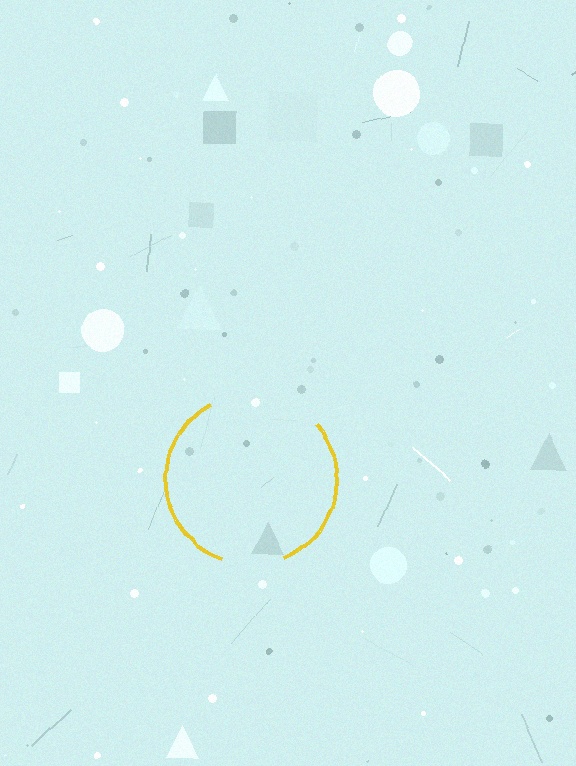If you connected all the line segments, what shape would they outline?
They would outline a circle.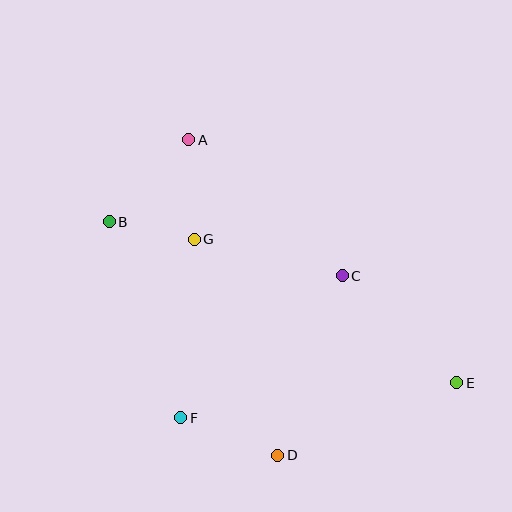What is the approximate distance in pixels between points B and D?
The distance between B and D is approximately 288 pixels.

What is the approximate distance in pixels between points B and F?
The distance between B and F is approximately 209 pixels.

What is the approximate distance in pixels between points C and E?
The distance between C and E is approximately 157 pixels.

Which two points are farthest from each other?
Points B and E are farthest from each other.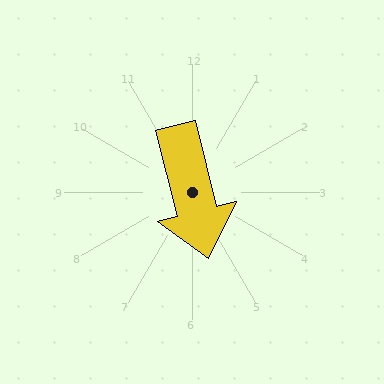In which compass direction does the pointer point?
South.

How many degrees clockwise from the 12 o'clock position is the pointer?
Approximately 166 degrees.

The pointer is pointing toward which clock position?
Roughly 6 o'clock.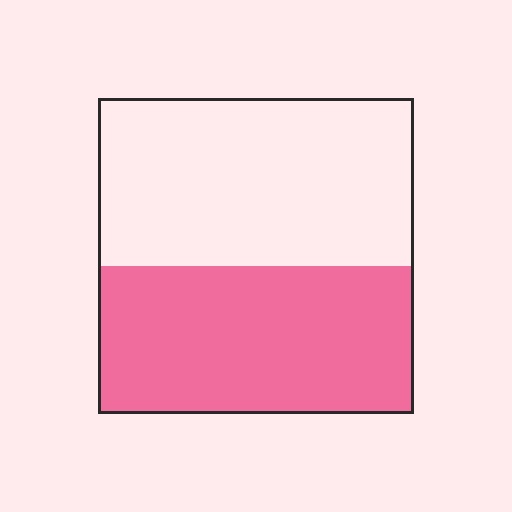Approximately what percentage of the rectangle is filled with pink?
Approximately 45%.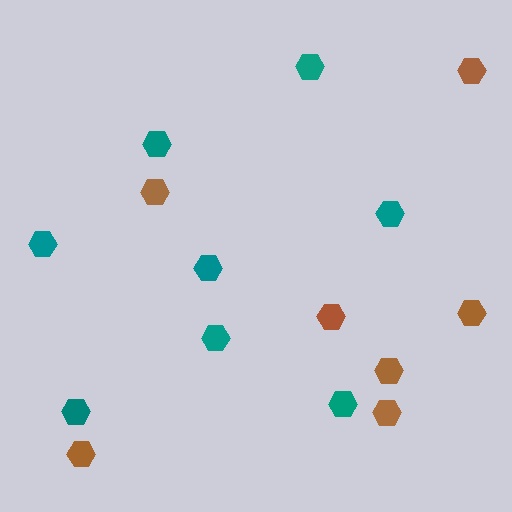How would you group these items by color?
There are 2 groups: one group of teal hexagons (8) and one group of brown hexagons (7).